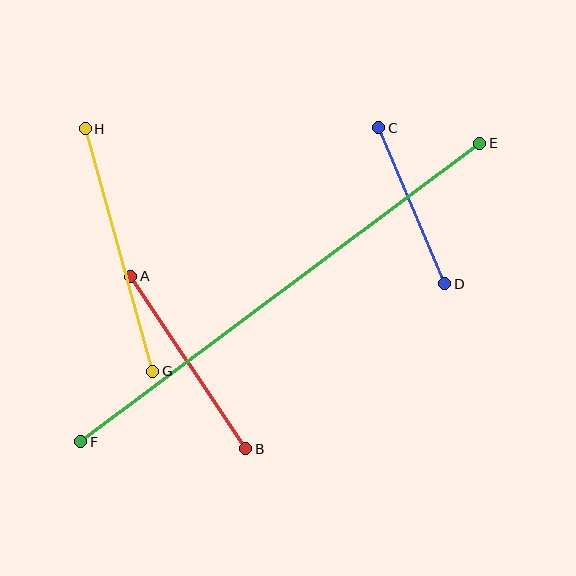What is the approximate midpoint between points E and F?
The midpoint is at approximately (280, 292) pixels.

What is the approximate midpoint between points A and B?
The midpoint is at approximately (188, 363) pixels.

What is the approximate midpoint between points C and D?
The midpoint is at approximately (412, 206) pixels.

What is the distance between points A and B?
The distance is approximately 207 pixels.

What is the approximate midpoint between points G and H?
The midpoint is at approximately (119, 250) pixels.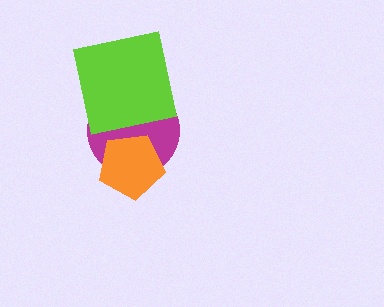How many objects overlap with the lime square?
1 object overlaps with the lime square.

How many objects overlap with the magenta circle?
2 objects overlap with the magenta circle.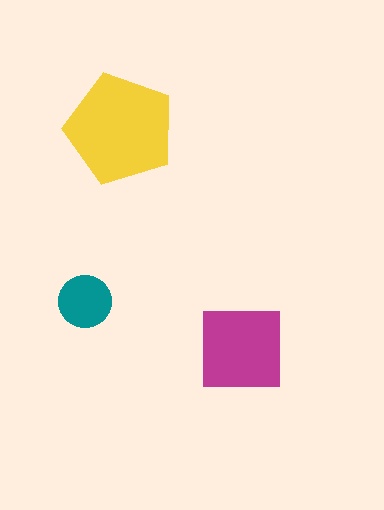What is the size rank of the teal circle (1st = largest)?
3rd.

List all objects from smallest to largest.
The teal circle, the magenta square, the yellow pentagon.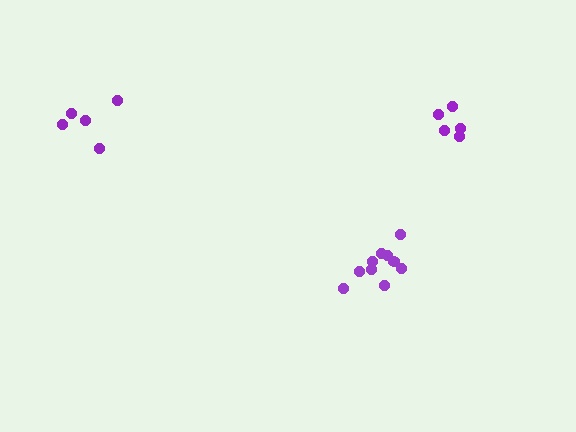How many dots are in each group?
Group 1: 10 dots, Group 2: 5 dots, Group 3: 5 dots (20 total).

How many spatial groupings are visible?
There are 3 spatial groupings.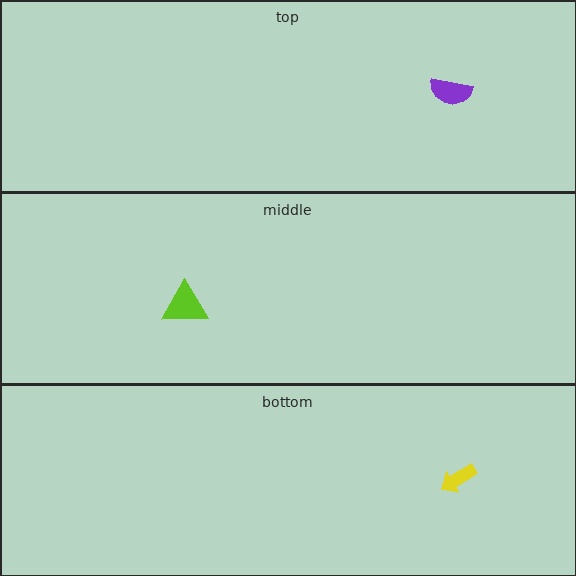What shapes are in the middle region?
The lime triangle.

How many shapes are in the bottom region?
1.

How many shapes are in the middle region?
1.